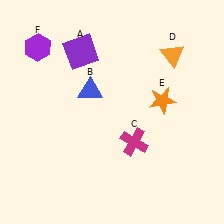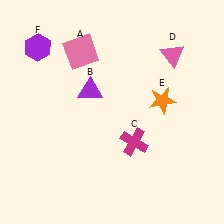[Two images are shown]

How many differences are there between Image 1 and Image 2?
There are 3 differences between the two images.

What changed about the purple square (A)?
In Image 1, A is purple. In Image 2, it changed to pink.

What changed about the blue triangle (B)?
In Image 1, B is blue. In Image 2, it changed to purple.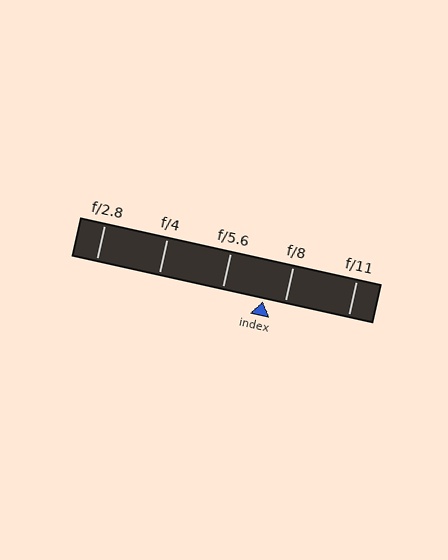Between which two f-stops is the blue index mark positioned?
The index mark is between f/5.6 and f/8.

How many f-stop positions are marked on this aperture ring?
There are 5 f-stop positions marked.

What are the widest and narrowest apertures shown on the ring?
The widest aperture shown is f/2.8 and the narrowest is f/11.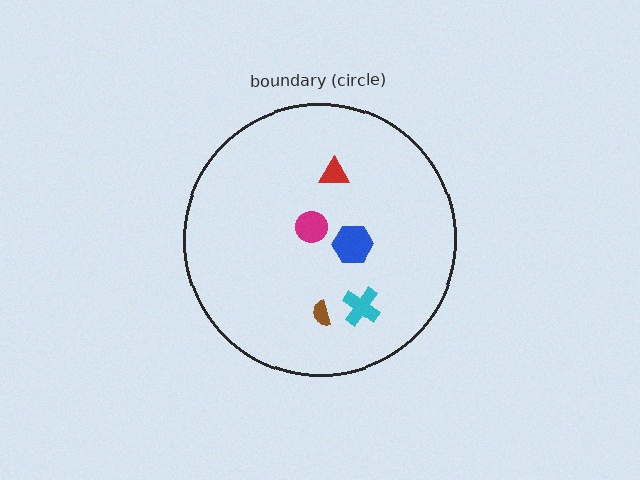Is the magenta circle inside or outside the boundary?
Inside.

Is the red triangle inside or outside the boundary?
Inside.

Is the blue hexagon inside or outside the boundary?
Inside.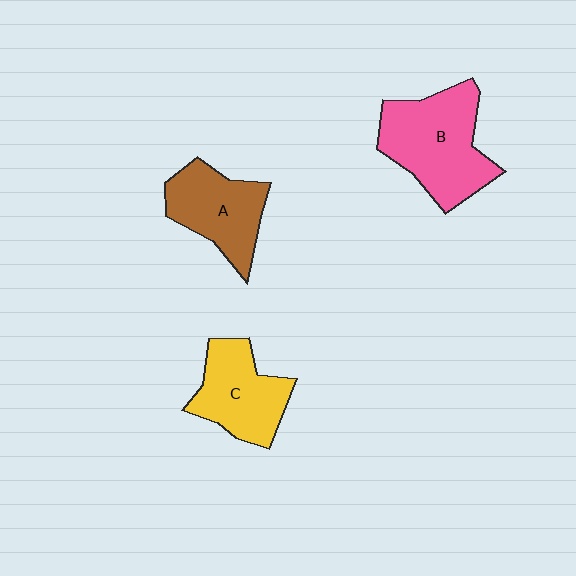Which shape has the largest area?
Shape B (pink).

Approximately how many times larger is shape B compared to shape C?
Approximately 1.4 times.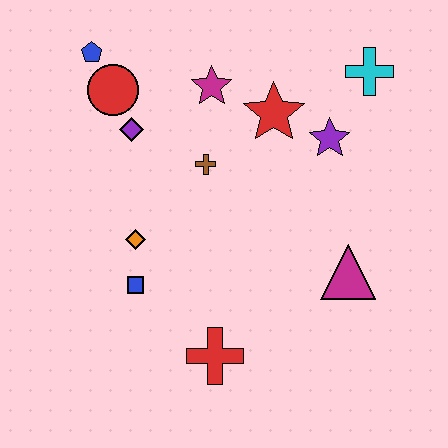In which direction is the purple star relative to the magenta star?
The purple star is to the right of the magenta star.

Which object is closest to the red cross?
The blue square is closest to the red cross.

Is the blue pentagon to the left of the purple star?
Yes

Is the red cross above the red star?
No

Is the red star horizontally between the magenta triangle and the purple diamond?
Yes